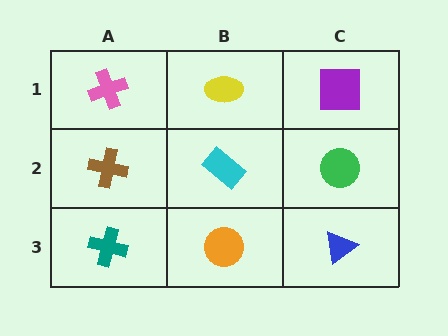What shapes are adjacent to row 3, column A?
A brown cross (row 2, column A), an orange circle (row 3, column B).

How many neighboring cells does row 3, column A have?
2.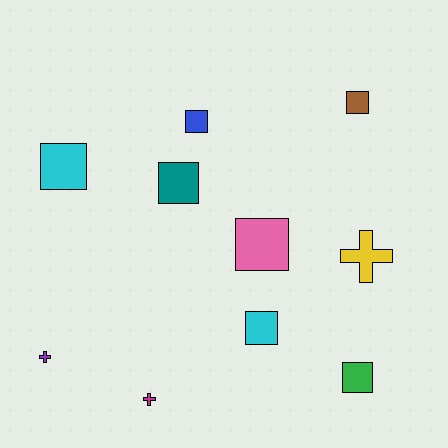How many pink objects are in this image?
There is 1 pink object.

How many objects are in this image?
There are 10 objects.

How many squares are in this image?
There are 7 squares.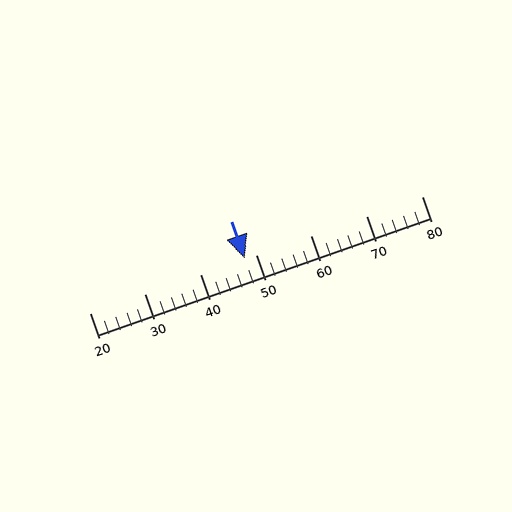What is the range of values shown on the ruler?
The ruler shows values from 20 to 80.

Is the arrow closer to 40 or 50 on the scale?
The arrow is closer to 50.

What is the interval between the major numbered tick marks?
The major tick marks are spaced 10 units apart.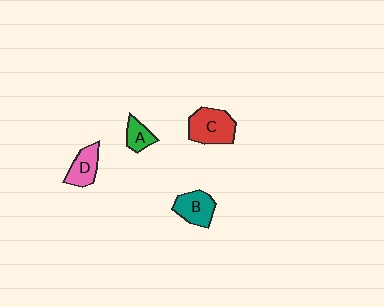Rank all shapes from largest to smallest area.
From largest to smallest: C (red), B (teal), D (pink), A (green).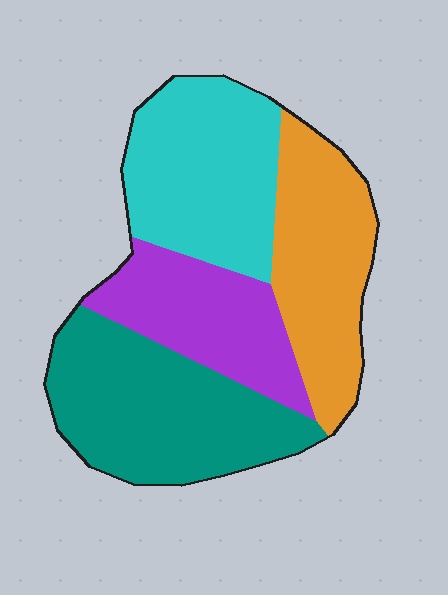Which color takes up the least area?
Purple, at roughly 20%.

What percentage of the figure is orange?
Orange takes up less than a quarter of the figure.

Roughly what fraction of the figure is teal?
Teal covers about 30% of the figure.